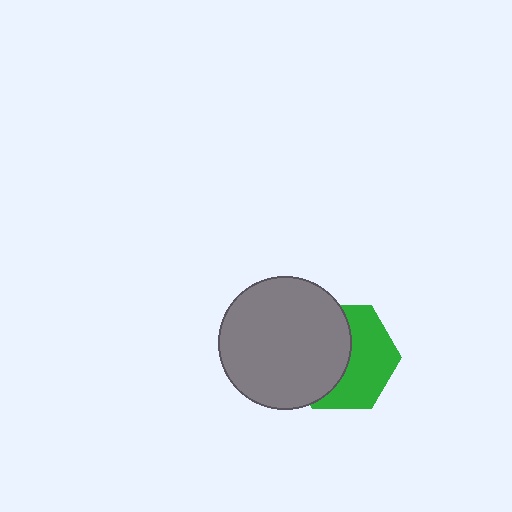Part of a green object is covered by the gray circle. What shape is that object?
It is a hexagon.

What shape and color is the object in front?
The object in front is a gray circle.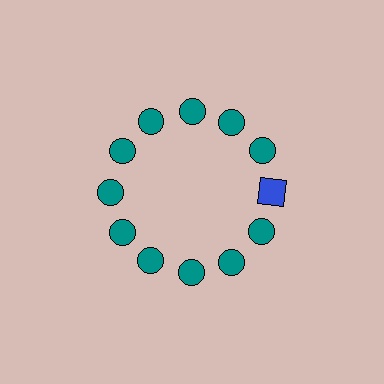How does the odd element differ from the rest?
It differs in both color (blue instead of teal) and shape (square instead of circle).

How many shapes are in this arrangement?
There are 12 shapes arranged in a ring pattern.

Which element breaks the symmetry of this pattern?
The blue square at roughly the 3 o'clock position breaks the symmetry. All other shapes are teal circles.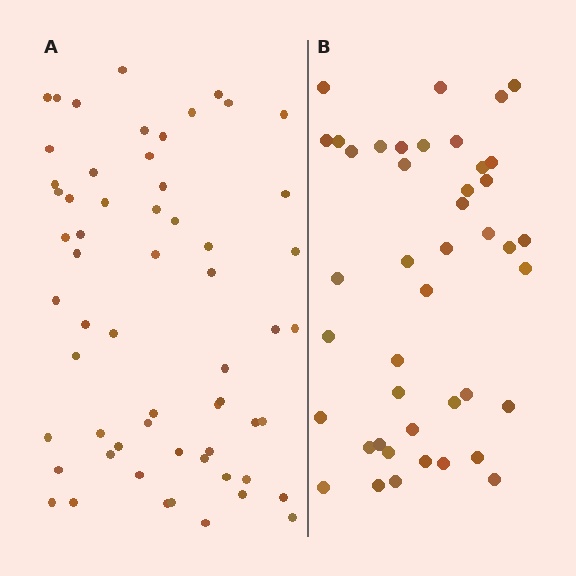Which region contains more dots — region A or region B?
Region A (the left region) has more dots.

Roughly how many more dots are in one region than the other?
Region A has approximately 15 more dots than region B.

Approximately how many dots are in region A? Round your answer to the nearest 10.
About 60 dots.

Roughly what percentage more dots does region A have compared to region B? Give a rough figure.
About 40% more.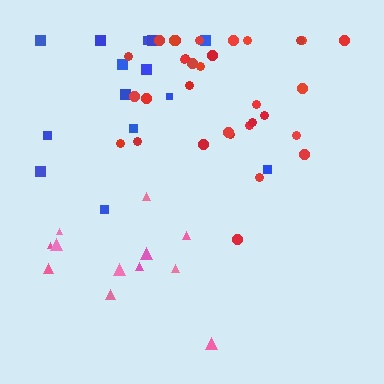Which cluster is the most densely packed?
Pink.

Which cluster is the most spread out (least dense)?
Blue.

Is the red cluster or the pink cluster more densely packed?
Pink.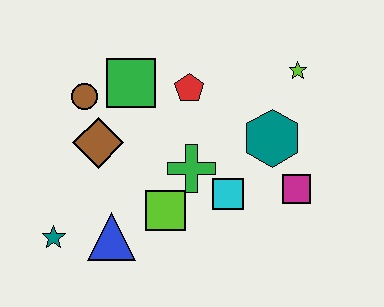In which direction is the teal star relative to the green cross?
The teal star is to the left of the green cross.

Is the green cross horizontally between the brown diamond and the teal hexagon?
Yes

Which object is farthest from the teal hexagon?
The teal star is farthest from the teal hexagon.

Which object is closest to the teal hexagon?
The magenta square is closest to the teal hexagon.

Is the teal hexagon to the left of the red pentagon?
No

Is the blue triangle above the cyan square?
No